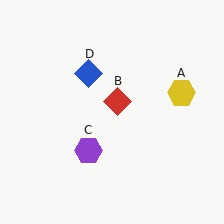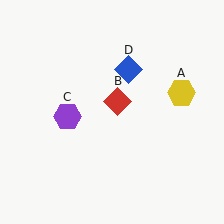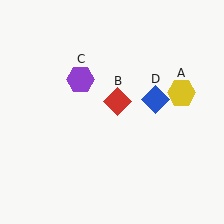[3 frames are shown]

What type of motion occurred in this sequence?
The purple hexagon (object C), blue diamond (object D) rotated clockwise around the center of the scene.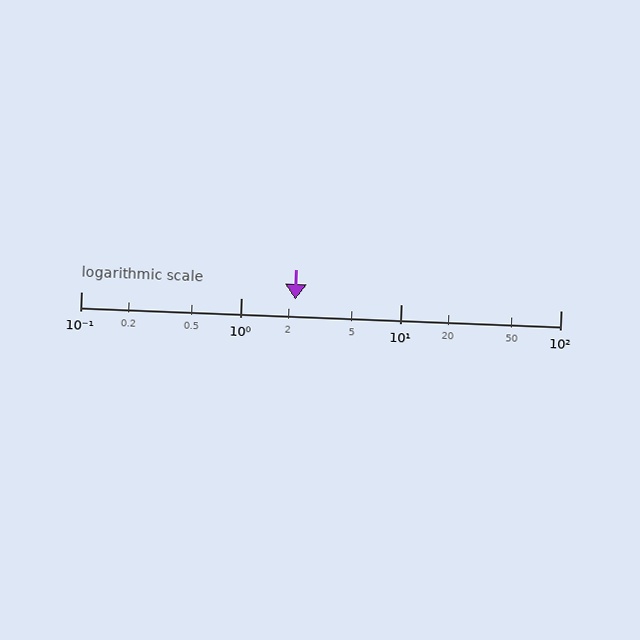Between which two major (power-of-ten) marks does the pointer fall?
The pointer is between 1 and 10.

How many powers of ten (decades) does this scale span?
The scale spans 3 decades, from 0.1 to 100.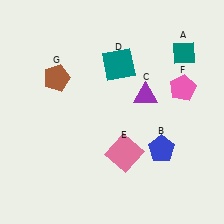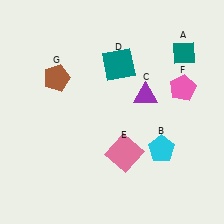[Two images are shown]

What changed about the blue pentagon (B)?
In Image 1, B is blue. In Image 2, it changed to cyan.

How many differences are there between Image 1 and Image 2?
There is 1 difference between the two images.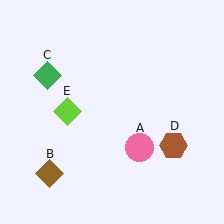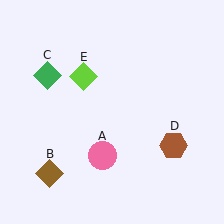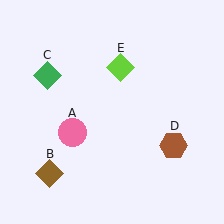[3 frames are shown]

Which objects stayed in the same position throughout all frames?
Brown diamond (object B) and green diamond (object C) and brown hexagon (object D) remained stationary.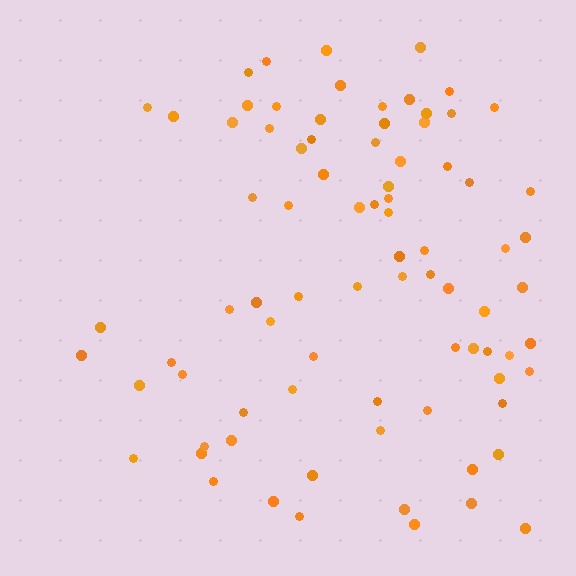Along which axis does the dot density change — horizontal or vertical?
Horizontal.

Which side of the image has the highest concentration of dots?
The right.